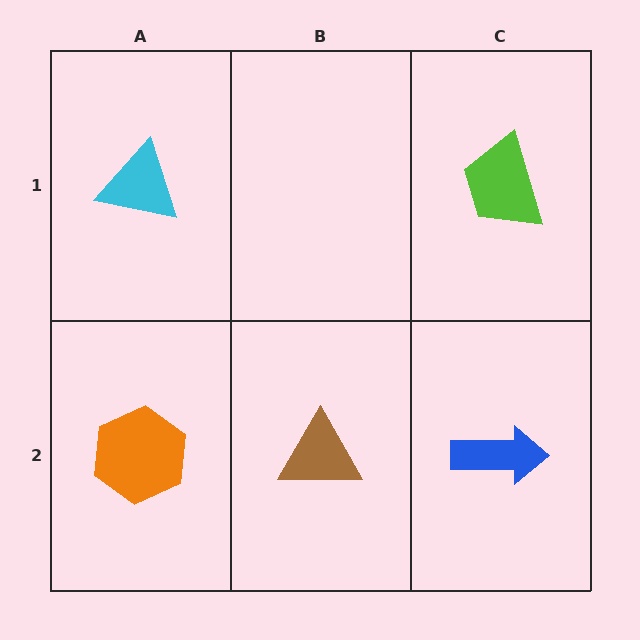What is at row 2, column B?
A brown triangle.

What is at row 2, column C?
A blue arrow.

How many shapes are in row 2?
3 shapes.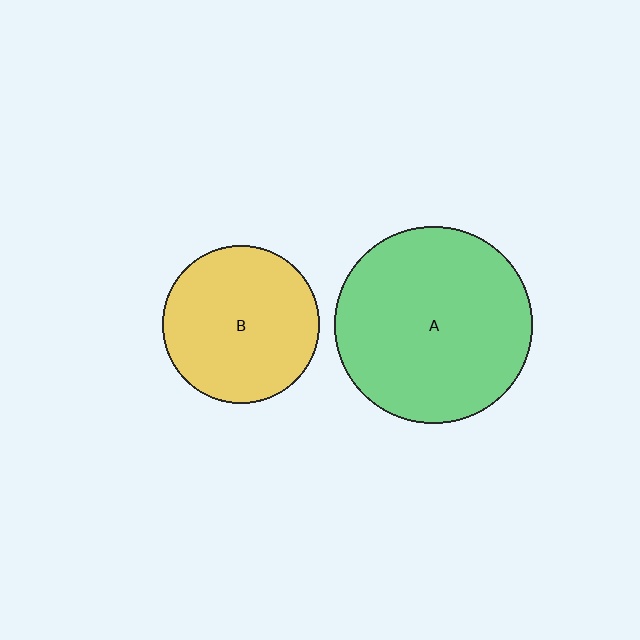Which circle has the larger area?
Circle A (green).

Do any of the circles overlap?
No, none of the circles overlap.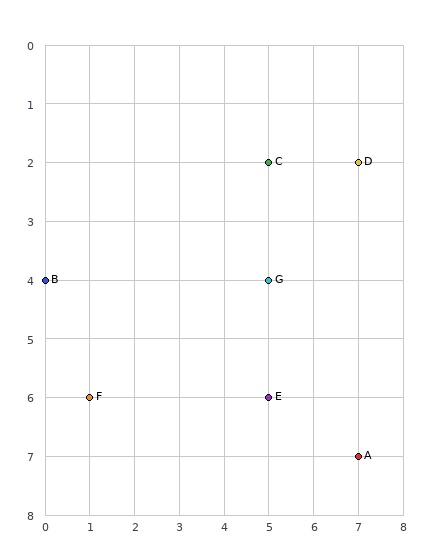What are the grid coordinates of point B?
Point B is at grid coordinates (0, 4).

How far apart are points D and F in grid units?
Points D and F are 6 columns and 4 rows apart (about 7.2 grid units diagonally).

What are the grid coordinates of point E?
Point E is at grid coordinates (5, 6).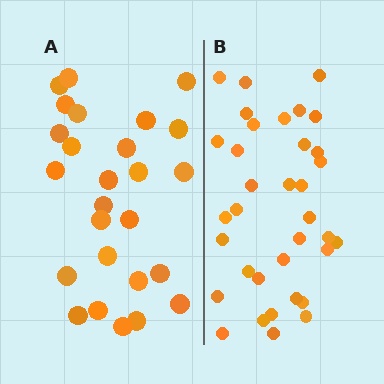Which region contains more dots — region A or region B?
Region B (the right region) has more dots.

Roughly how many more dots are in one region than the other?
Region B has roughly 8 or so more dots than region A.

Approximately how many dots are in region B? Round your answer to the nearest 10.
About 40 dots. (The exact count is 35, which rounds to 40.)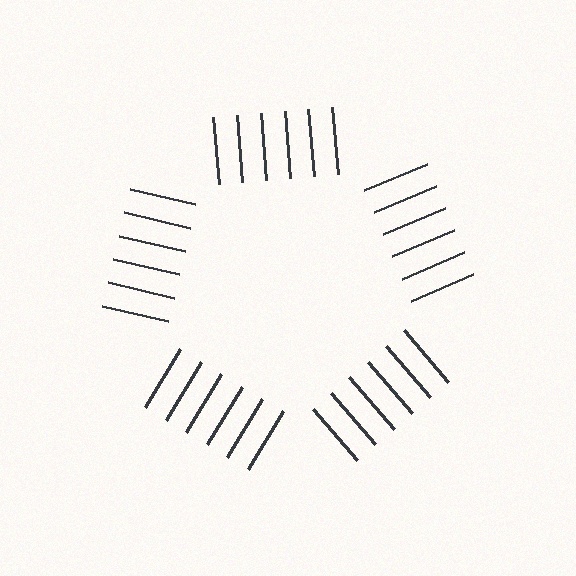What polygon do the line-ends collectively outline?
An illusory pentagon — the line segments terminate on its edges but no continuous stroke is drawn.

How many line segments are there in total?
30 — 6 along each of the 5 edges.